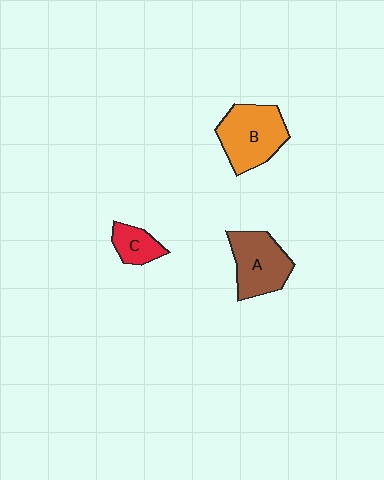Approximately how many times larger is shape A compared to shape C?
Approximately 2.0 times.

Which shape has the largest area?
Shape B (orange).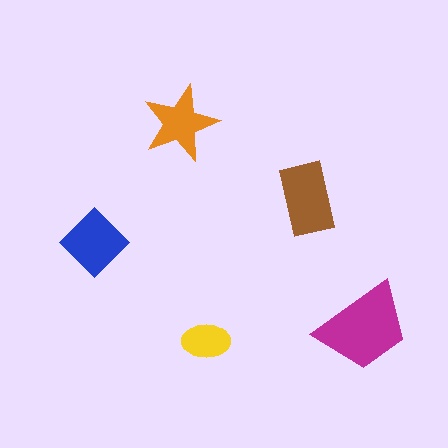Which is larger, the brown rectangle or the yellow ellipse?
The brown rectangle.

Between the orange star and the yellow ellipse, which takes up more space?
The orange star.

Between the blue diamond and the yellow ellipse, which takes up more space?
The blue diamond.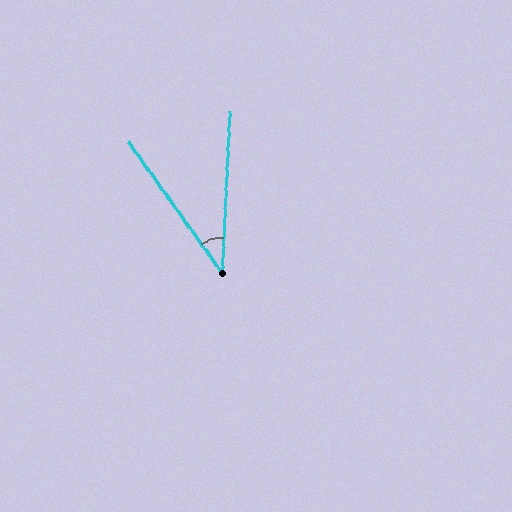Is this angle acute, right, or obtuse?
It is acute.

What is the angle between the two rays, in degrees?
Approximately 38 degrees.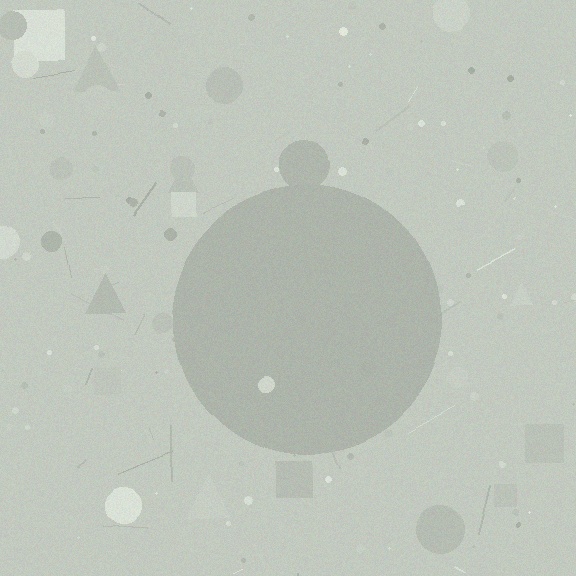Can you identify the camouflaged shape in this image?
The camouflaged shape is a circle.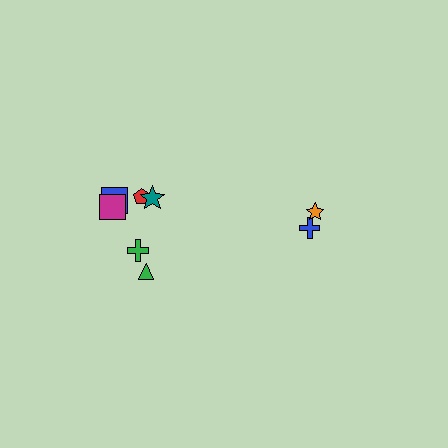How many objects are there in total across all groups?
There are 9 objects.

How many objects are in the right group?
There are 3 objects.